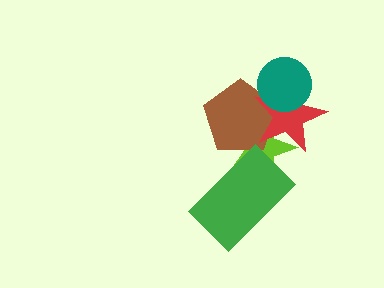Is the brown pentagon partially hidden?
Yes, it is partially covered by another shape.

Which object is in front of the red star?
The teal circle is in front of the red star.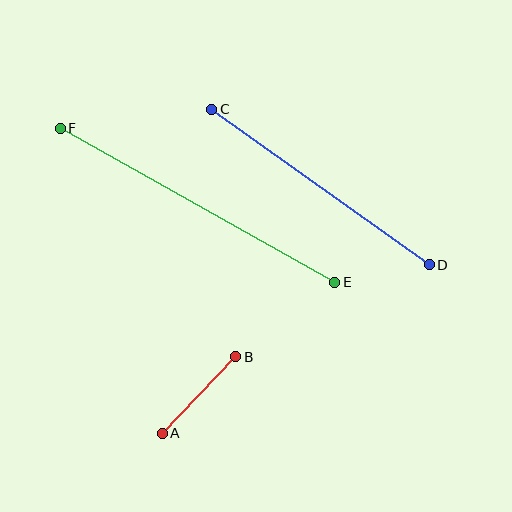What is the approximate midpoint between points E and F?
The midpoint is at approximately (198, 205) pixels.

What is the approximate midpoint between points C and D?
The midpoint is at approximately (320, 187) pixels.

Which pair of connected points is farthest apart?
Points E and F are farthest apart.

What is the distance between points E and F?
The distance is approximately 315 pixels.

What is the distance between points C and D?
The distance is approximately 267 pixels.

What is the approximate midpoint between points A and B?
The midpoint is at approximately (199, 395) pixels.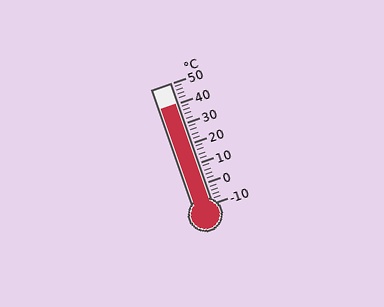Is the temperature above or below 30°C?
The temperature is above 30°C.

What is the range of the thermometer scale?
The thermometer scale ranges from -10°C to 50°C.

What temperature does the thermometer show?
The thermometer shows approximately 40°C.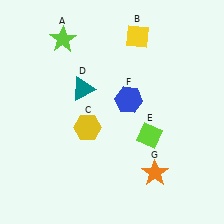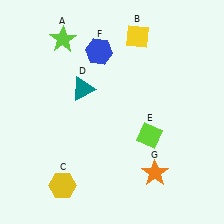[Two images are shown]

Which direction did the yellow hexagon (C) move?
The yellow hexagon (C) moved down.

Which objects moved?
The objects that moved are: the yellow hexagon (C), the blue hexagon (F).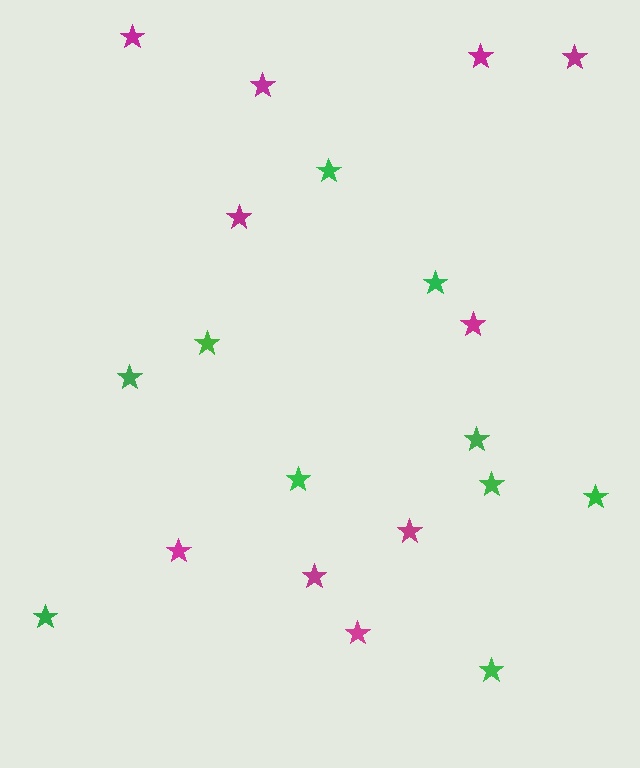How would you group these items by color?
There are 2 groups: one group of magenta stars (10) and one group of green stars (10).